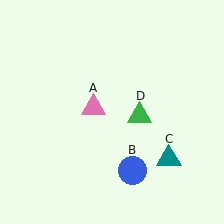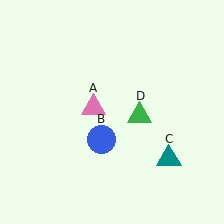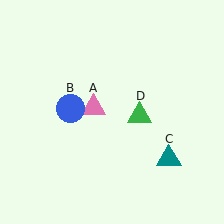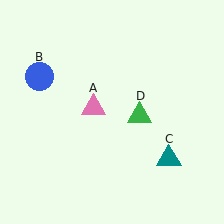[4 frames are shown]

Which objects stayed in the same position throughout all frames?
Pink triangle (object A) and teal triangle (object C) and green triangle (object D) remained stationary.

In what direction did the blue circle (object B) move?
The blue circle (object B) moved up and to the left.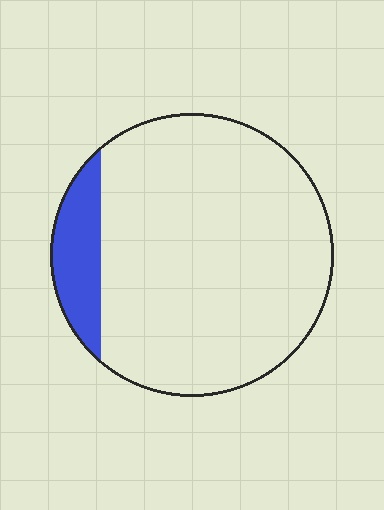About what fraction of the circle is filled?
About one eighth (1/8).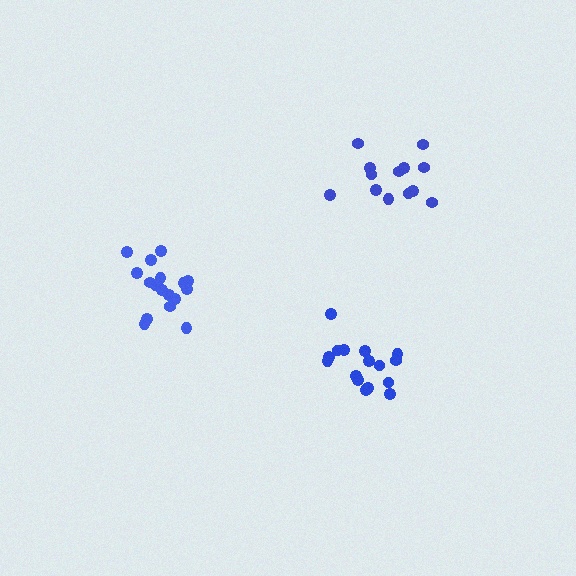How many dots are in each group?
Group 1: 13 dots, Group 2: 16 dots, Group 3: 17 dots (46 total).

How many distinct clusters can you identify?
There are 3 distinct clusters.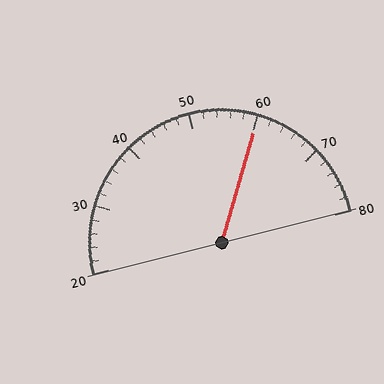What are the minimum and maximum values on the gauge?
The gauge ranges from 20 to 80.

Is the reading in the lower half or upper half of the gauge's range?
The reading is in the upper half of the range (20 to 80).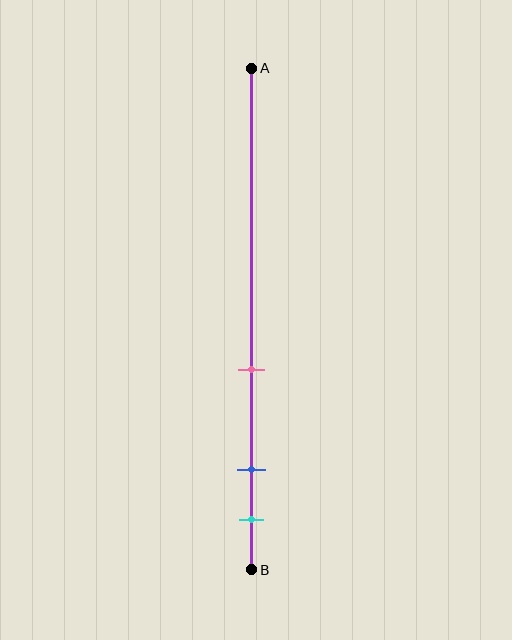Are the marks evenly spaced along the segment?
No, the marks are not evenly spaced.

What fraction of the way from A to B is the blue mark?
The blue mark is approximately 80% (0.8) of the way from A to B.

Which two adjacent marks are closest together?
The blue and cyan marks are the closest adjacent pair.